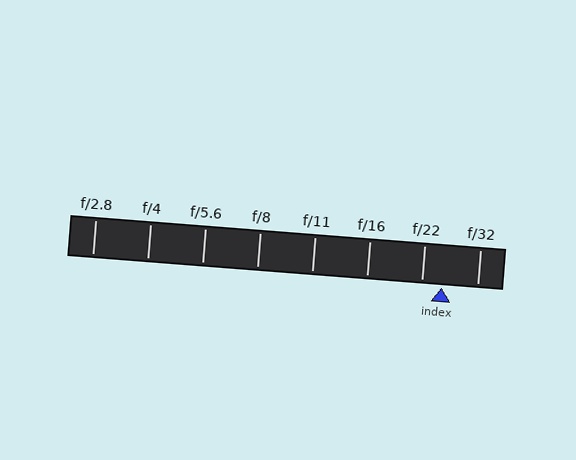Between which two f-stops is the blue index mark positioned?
The index mark is between f/22 and f/32.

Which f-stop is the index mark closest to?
The index mark is closest to f/22.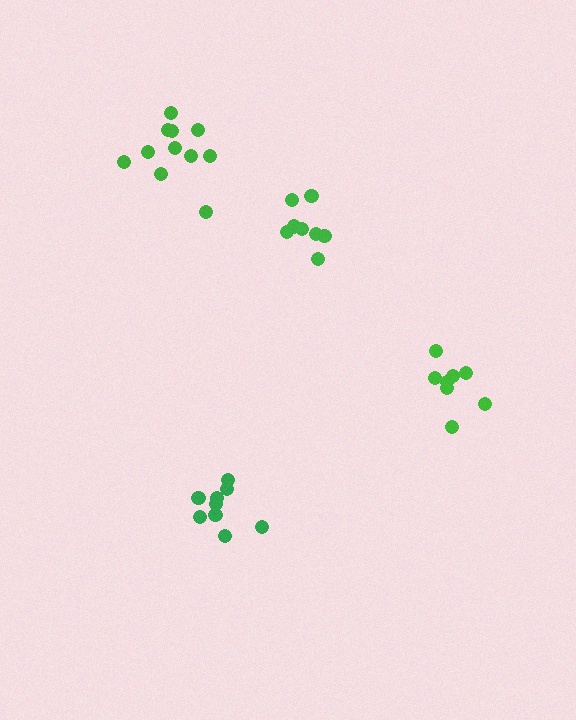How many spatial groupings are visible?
There are 4 spatial groupings.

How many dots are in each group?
Group 1: 8 dots, Group 2: 11 dots, Group 3: 10 dots, Group 4: 8 dots (37 total).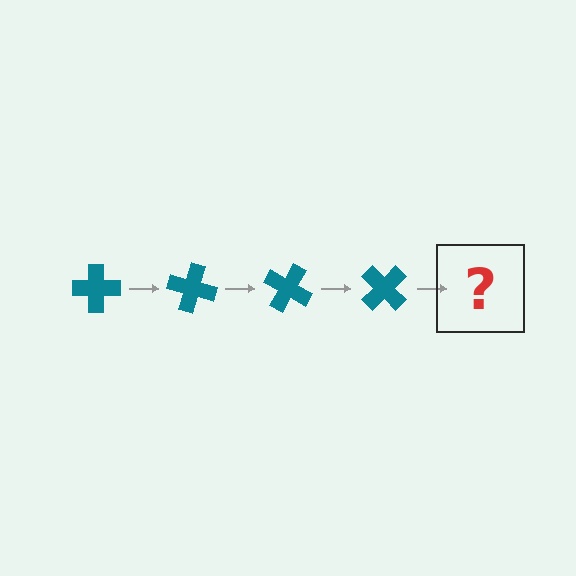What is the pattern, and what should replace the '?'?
The pattern is that the cross rotates 15 degrees each step. The '?' should be a teal cross rotated 60 degrees.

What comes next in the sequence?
The next element should be a teal cross rotated 60 degrees.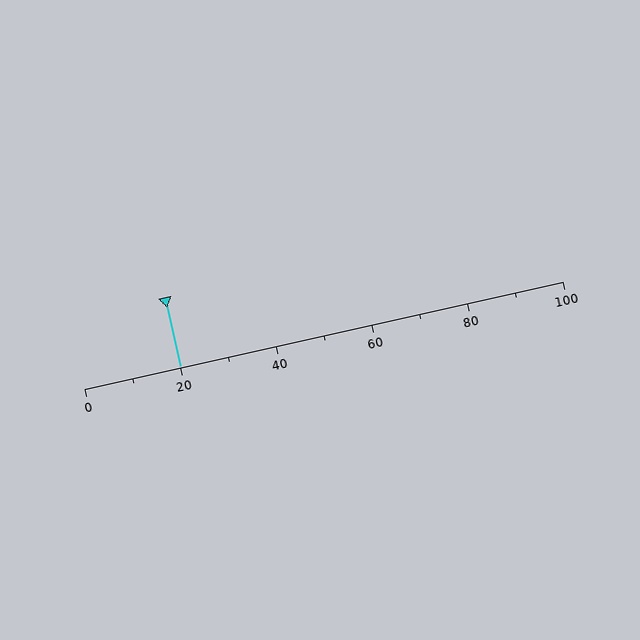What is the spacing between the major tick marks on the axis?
The major ticks are spaced 20 apart.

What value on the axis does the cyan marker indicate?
The marker indicates approximately 20.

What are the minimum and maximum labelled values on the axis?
The axis runs from 0 to 100.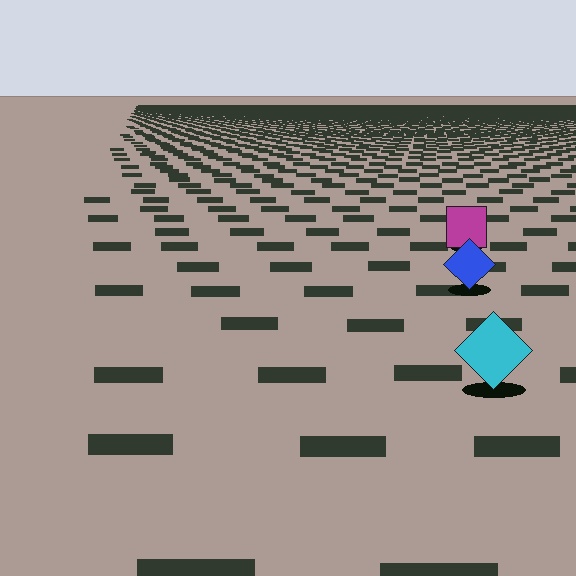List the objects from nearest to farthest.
From nearest to farthest: the cyan diamond, the blue diamond, the magenta square.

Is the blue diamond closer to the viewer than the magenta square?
Yes. The blue diamond is closer — you can tell from the texture gradient: the ground texture is coarser near it.